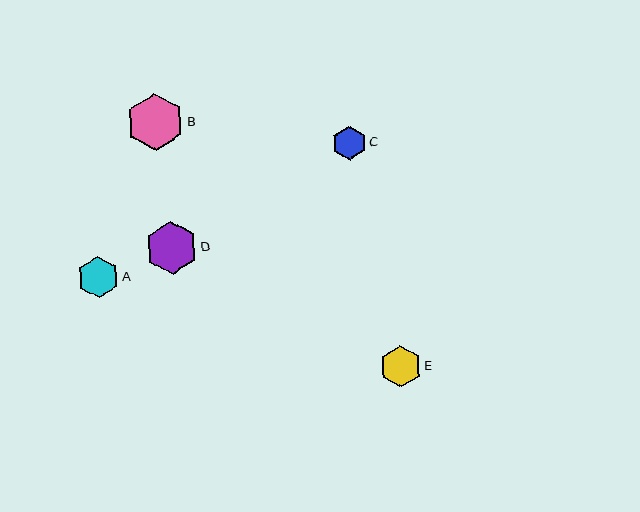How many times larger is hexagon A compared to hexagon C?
Hexagon A is approximately 1.2 times the size of hexagon C.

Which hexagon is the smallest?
Hexagon C is the smallest with a size of approximately 34 pixels.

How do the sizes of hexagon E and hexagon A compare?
Hexagon E and hexagon A are approximately the same size.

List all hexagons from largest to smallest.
From largest to smallest: B, D, E, A, C.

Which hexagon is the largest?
Hexagon B is the largest with a size of approximately 57 pixels.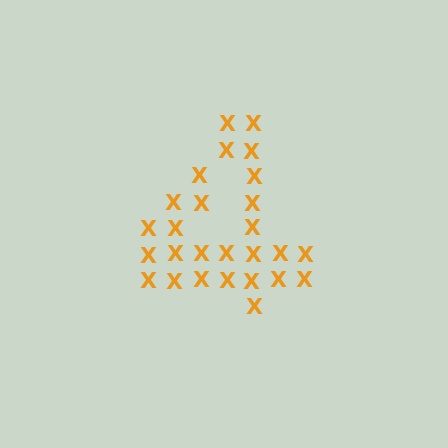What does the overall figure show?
The overall figure shows the digit 4.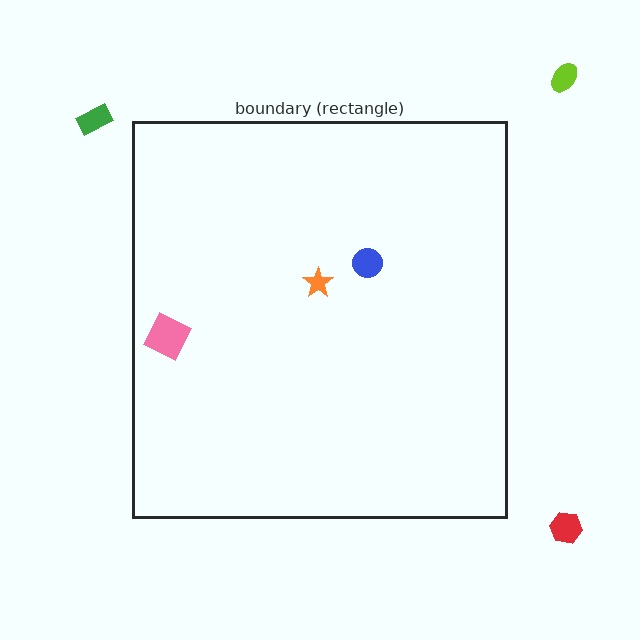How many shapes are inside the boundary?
3 inside, 3 outside.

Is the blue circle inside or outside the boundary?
Inside.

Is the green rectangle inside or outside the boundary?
Outside.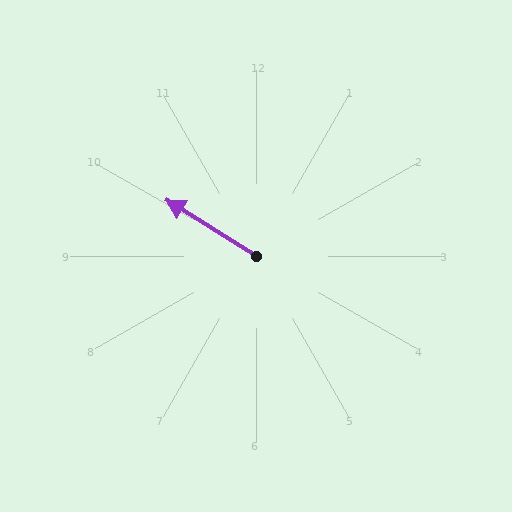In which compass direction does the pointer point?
Northwest.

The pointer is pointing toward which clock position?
Roughly 10 o'clock.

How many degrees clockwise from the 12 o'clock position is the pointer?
Approximately 302 degrees.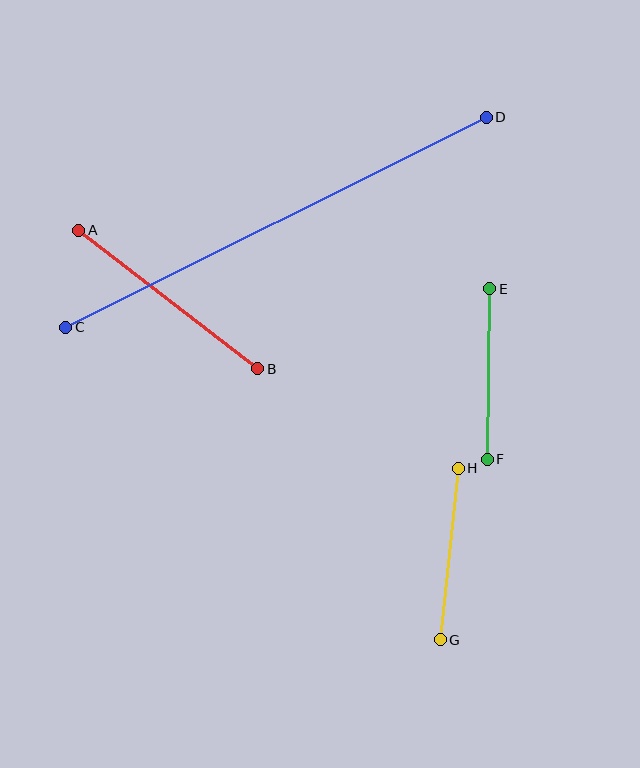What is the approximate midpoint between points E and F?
The midpoint is at approximately (489, 374) pixels.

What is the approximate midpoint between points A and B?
The midpoint is at approximately (168, 300) pixels.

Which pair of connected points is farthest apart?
Points C and D are farthest apart.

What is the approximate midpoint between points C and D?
The midpoint is at approximately (276, 222) pixels.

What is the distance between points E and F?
The distance is approximately 171 pixels.